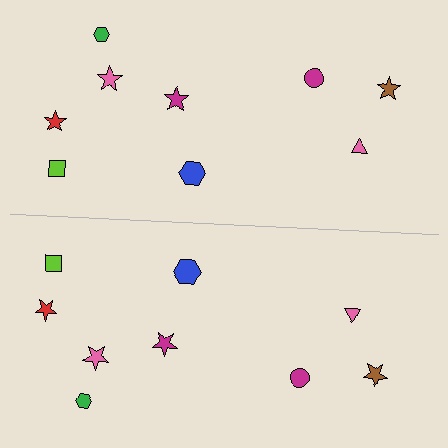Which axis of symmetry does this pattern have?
The pattern has a horizontal axis of symmetry running through the center of the image.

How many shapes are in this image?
There are 18 shapes in this image.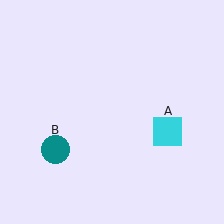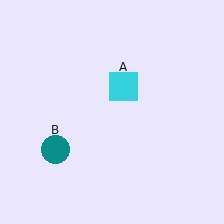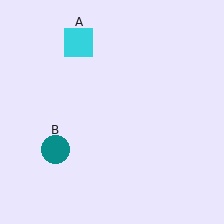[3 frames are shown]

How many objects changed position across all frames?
1 object changed position: cyan square (object A).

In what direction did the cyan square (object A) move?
The cyan square (object A) moved up and to the left.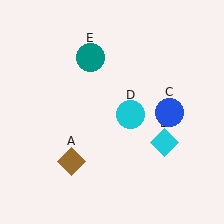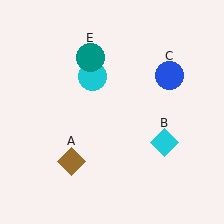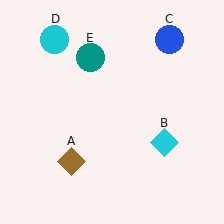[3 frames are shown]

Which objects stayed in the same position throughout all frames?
Brown diamond (object A) and cyan diamond (object B) and teal circle (object E) remained stationary.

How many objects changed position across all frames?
2 objects changed position: blue circle (object C), cyan circle (object D).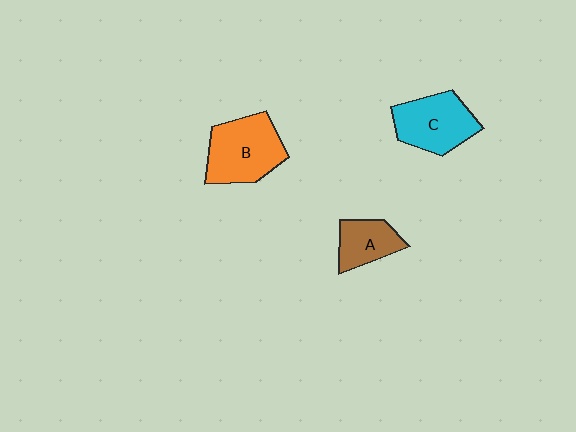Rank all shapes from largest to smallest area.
From largest to smallest: B (orange), C (cyan), A (brown).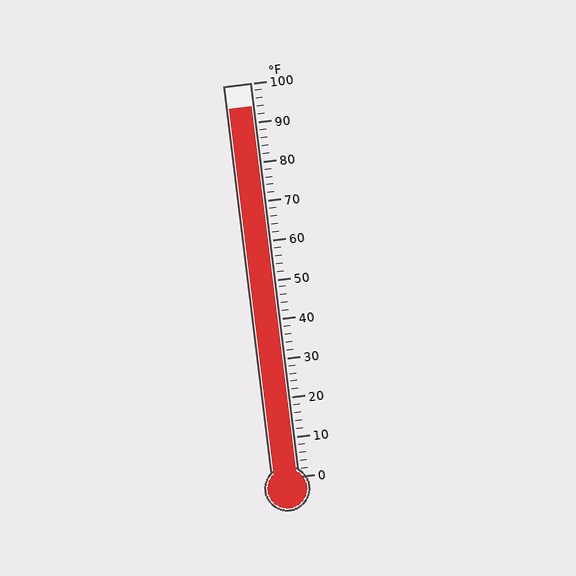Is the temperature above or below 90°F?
The temperature is above 90°F.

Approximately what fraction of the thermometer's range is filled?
The thermometer is filled to approximately 95% of its range.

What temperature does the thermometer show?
The thermometer shows approximately 94°F.